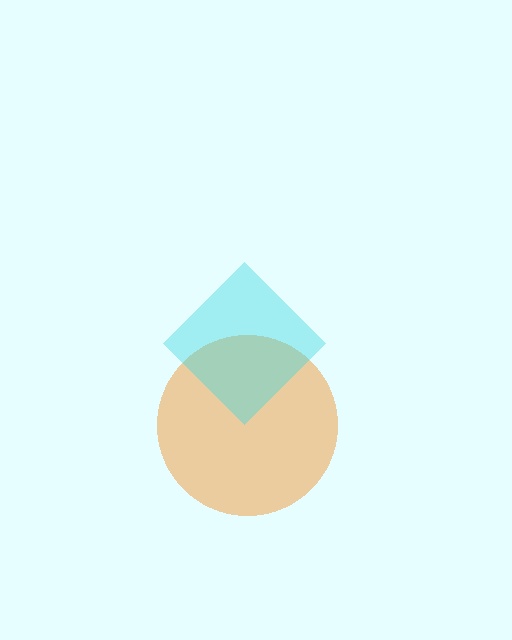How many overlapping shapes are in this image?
There are 2 overlapping shapes in the image.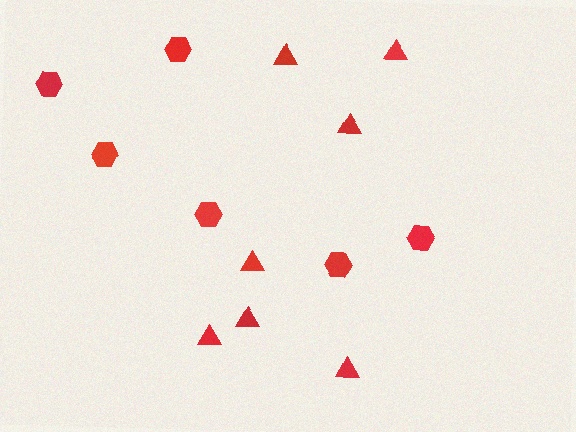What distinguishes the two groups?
There are 2 groups: one group of hexagons (6) and one group of triangles (7).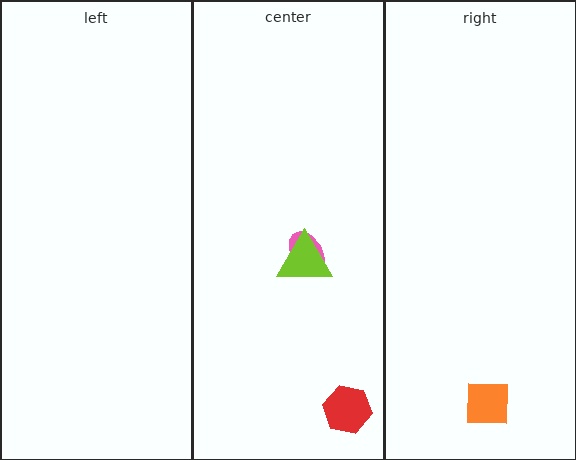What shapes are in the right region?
The orange square.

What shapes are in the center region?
The pink ellipse, the lime triangle, the red hexagon.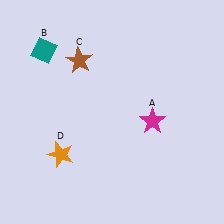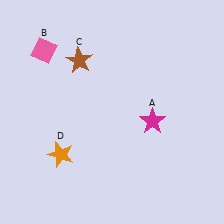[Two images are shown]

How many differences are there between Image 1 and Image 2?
There is 1 difference between the two images.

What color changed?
The diamond (B) changed from teal in Image 1 to pink in Image 2.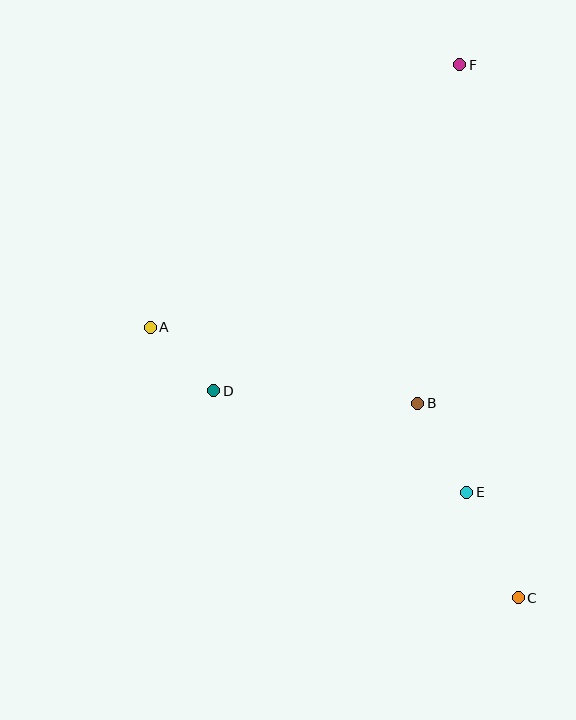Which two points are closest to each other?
Points A and D are closest to each other.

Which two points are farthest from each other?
Points C and F are farthest from each other.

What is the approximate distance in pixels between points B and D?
The distance between B and D is approximately 205 pixels.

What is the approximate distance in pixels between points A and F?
The distance between A and F is approximately 405 pixels.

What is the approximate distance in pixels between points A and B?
The distance between A and B is approximately 278 pixels.